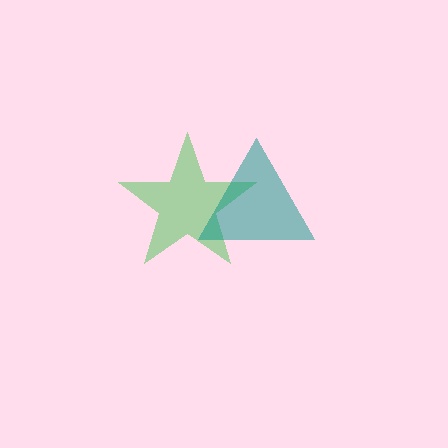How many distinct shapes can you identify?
There are 2 distinct shapes: a green star, a teal triangle.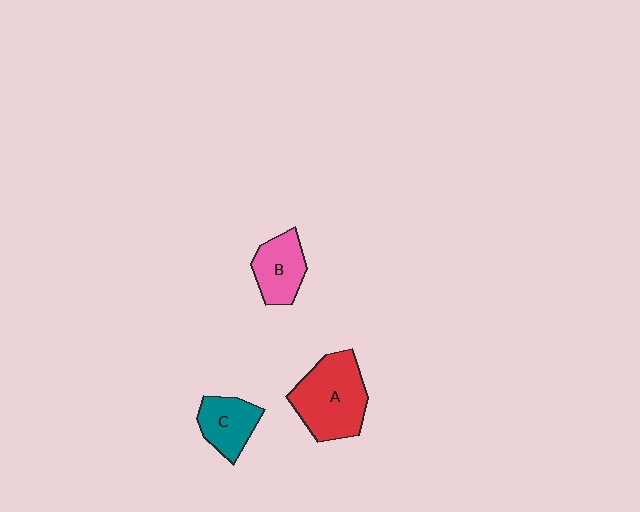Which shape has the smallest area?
Shape C (teal).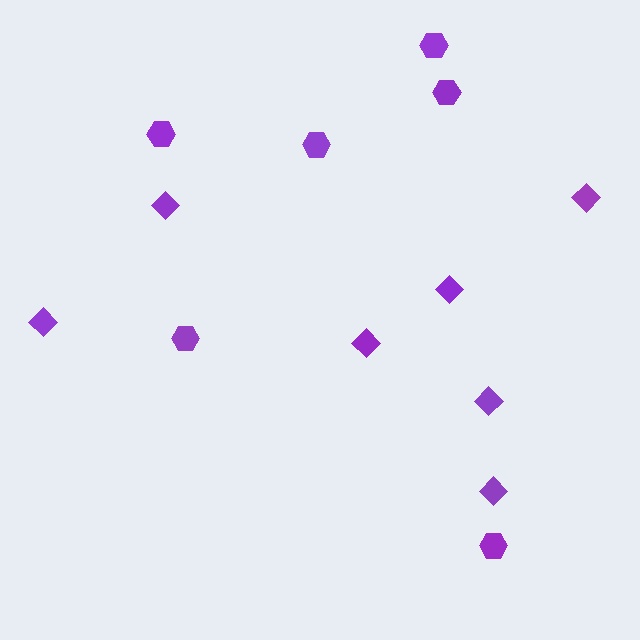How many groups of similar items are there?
There are 2 groups: one group of hexagons (6) and one group of diamonds (7).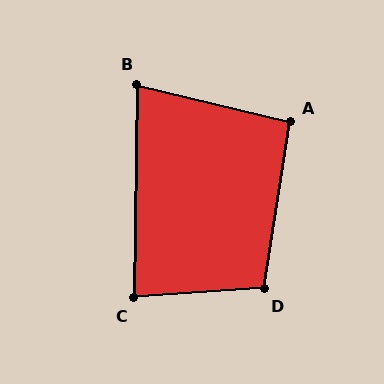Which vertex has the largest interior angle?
D, at approximately 103 degrees.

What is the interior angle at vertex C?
Approximately 85 degrees (approximately right).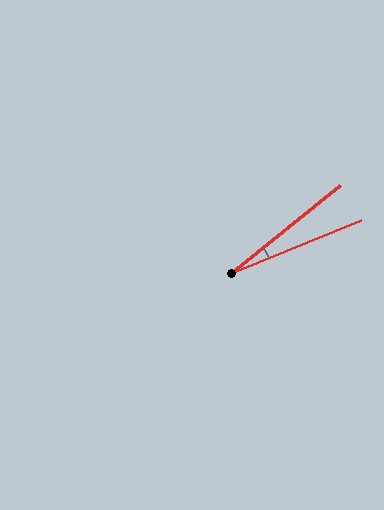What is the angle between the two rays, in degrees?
Approximately 17 degrees.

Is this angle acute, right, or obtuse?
It is acute.